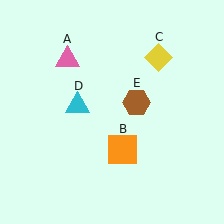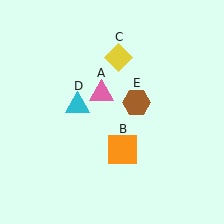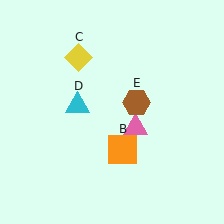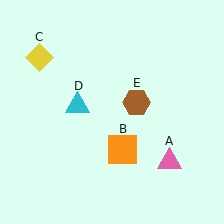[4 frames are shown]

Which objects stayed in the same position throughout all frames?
Orange square (object B) and cyan triangle (object D) and brown hexagon (object E) remained stationary.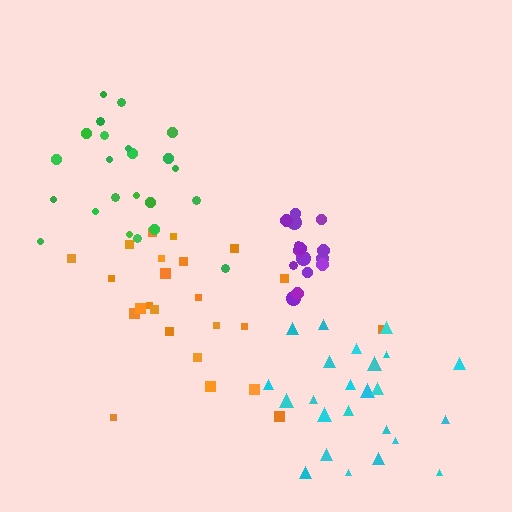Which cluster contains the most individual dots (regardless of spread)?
Orange (24).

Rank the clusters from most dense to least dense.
purple, orange, green, cyan.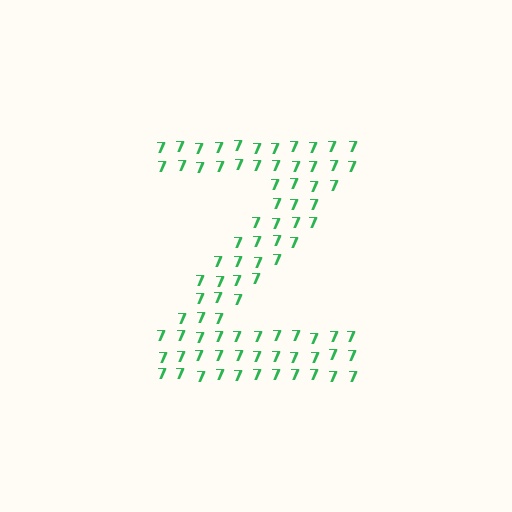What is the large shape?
The large shape is the letter Z.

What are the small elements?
The small elements are digit 7's.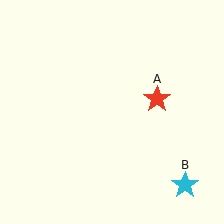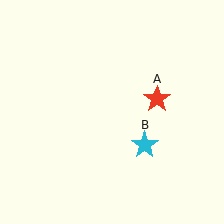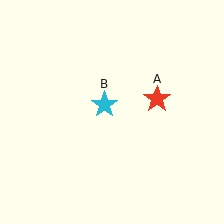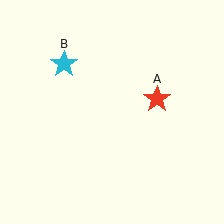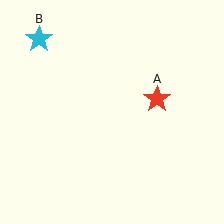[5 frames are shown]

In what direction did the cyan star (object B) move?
The cyan star (object B) moved up and to the left.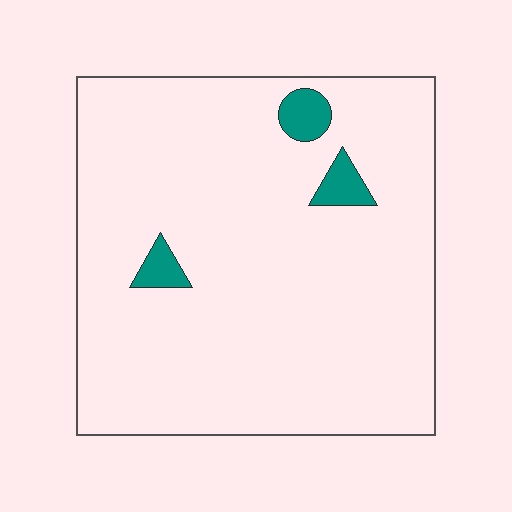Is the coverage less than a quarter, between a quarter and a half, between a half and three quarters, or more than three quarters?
Less than a quarter.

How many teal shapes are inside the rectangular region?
3.